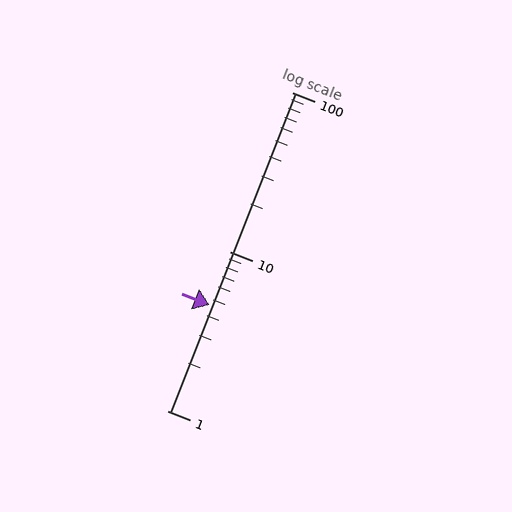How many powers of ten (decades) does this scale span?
The scale spans 2 decades, from 1 to 100.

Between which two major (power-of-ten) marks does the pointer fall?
The pointer is between 1 and 10.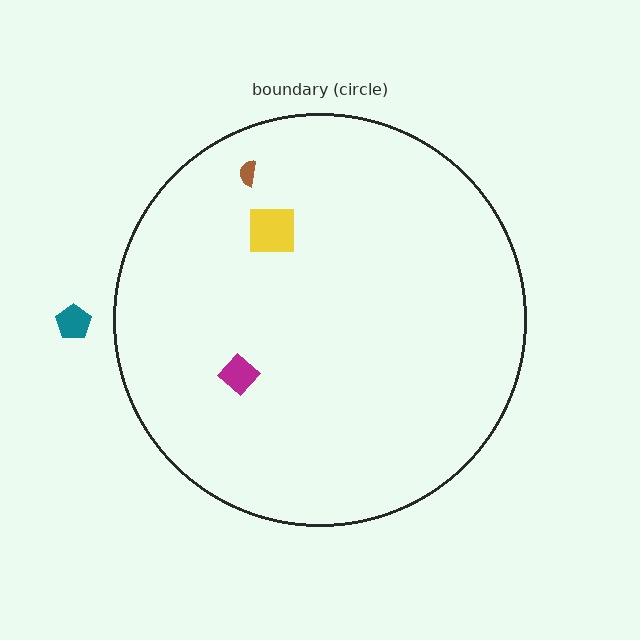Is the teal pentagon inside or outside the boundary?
Outside.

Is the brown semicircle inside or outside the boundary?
Inside.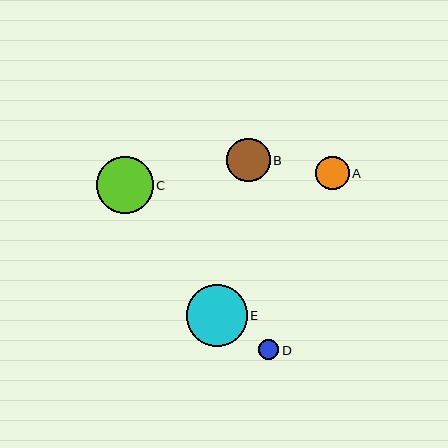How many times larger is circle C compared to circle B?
Circle C is approximately 1.3 times the size of circle B.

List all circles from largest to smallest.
From largest to smallest: E, C, B, A, D.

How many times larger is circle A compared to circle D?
Circle A is approximately 1.7 times the size of circle D.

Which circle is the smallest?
Circle D is the smallest with a size of approximately 20 pixels.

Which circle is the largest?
Circle E is the largest with a size of approximately 61 pixels.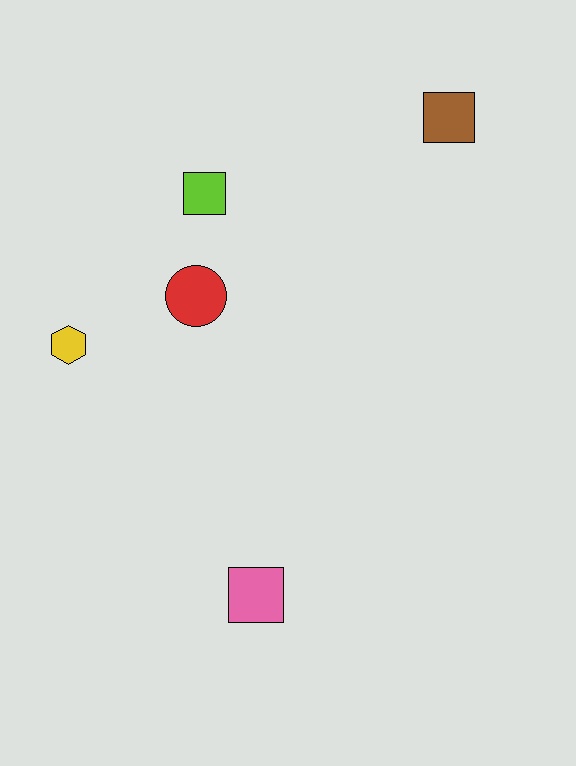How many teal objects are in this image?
There are no teal objects.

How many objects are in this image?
There are 5 objects.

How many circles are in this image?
There is 1 circle.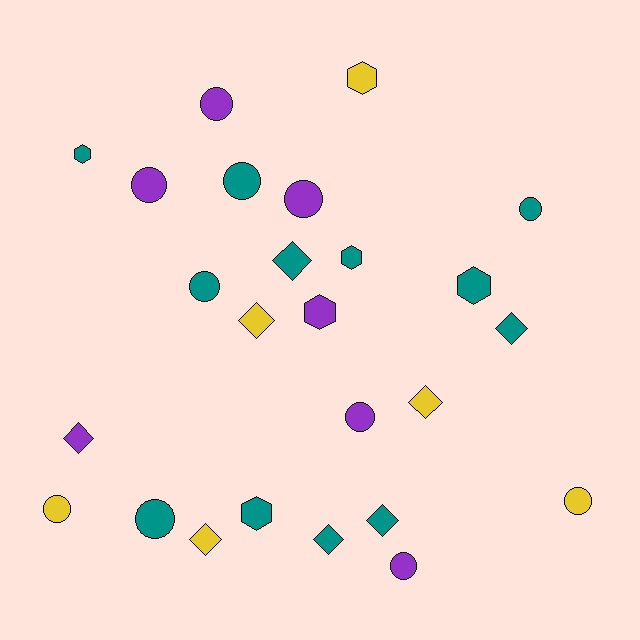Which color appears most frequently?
Teal, with 12 objects.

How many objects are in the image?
There are 25 objects.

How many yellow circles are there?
There are 2 yellow circles.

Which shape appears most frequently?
Circle, with 11 objects.